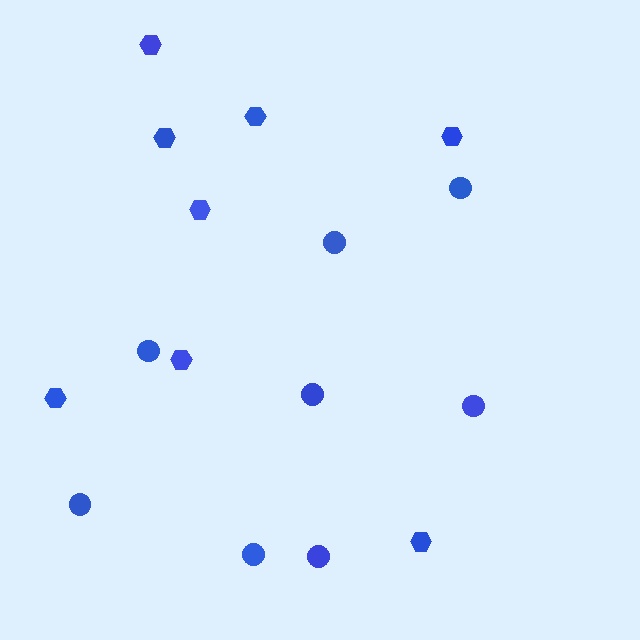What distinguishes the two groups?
There are 2 groups: one group of circles (8) and one group of hexagons (8).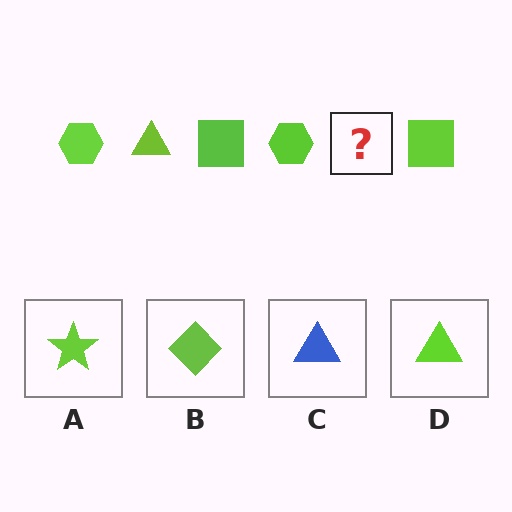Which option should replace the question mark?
Option D.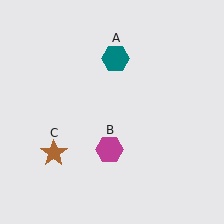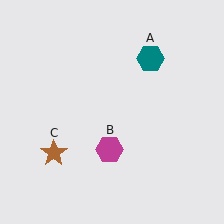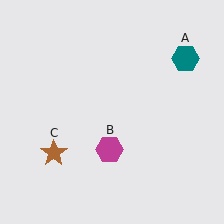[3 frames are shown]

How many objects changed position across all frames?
1 object changed position: teal hexagon (object A).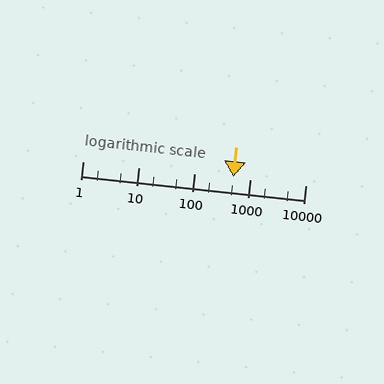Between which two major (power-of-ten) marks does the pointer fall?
The pointer is between 100 and 1000.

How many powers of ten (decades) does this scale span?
The scale spans 4 decades, from 1 to 10000.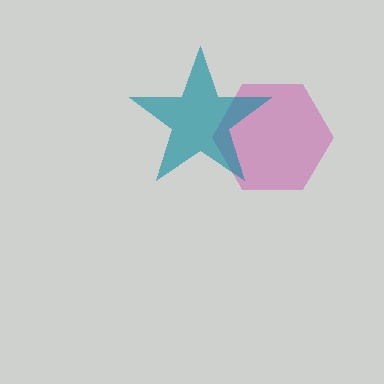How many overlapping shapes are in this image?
There are 2 overlapping shapes in the image.